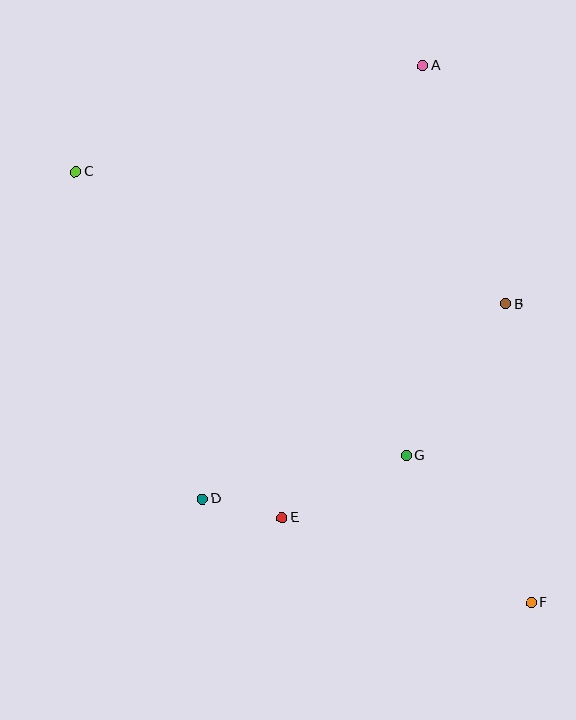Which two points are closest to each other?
Points D and E are closest to each other.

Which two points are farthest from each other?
Points C and F are farthest from each other.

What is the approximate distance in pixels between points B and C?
The distance between B and C is approximately 449 pixels.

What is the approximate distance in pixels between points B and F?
The distance between B and F is approximately 300 pixels.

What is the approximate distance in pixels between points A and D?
The distance between A and D is approximately 486 pixels.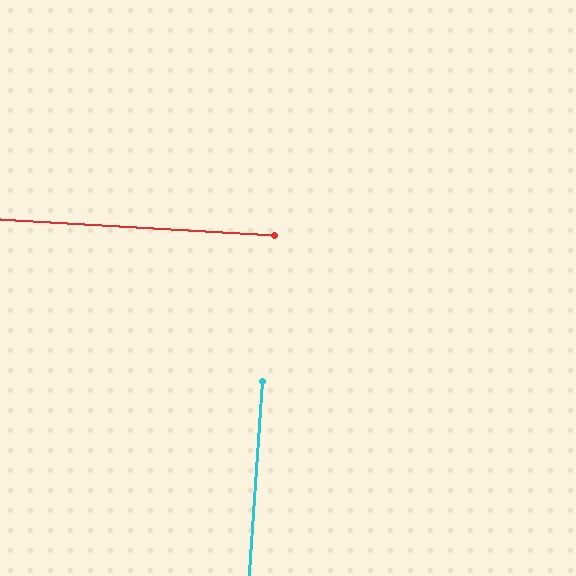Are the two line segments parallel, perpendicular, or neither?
Perpendicular — they meet at approximately 89°.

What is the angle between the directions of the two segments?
Approximately 89 degrees.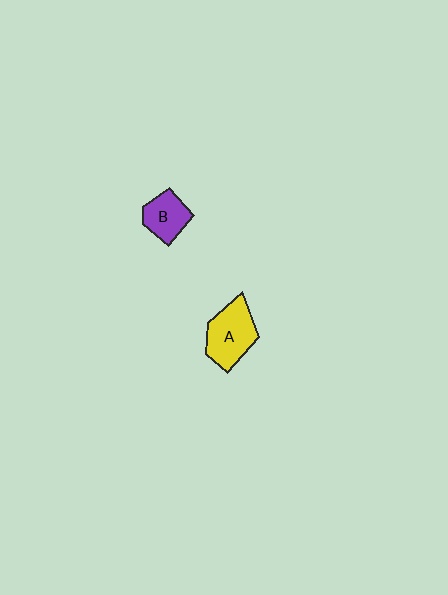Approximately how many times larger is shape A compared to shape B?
Approximately 1.5 times.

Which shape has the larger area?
Shape A (yellow).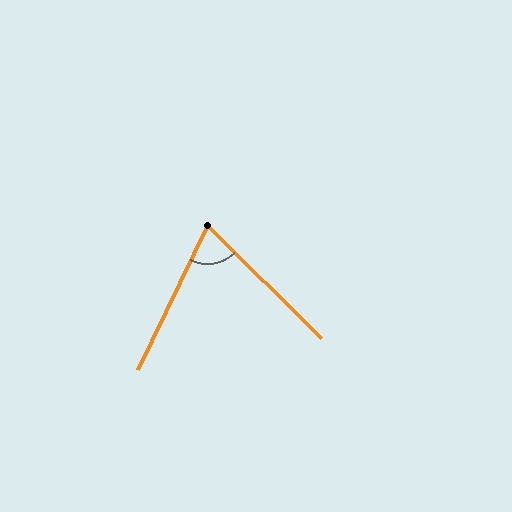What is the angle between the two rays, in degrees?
Approximately 71 degrees.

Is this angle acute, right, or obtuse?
It is acute.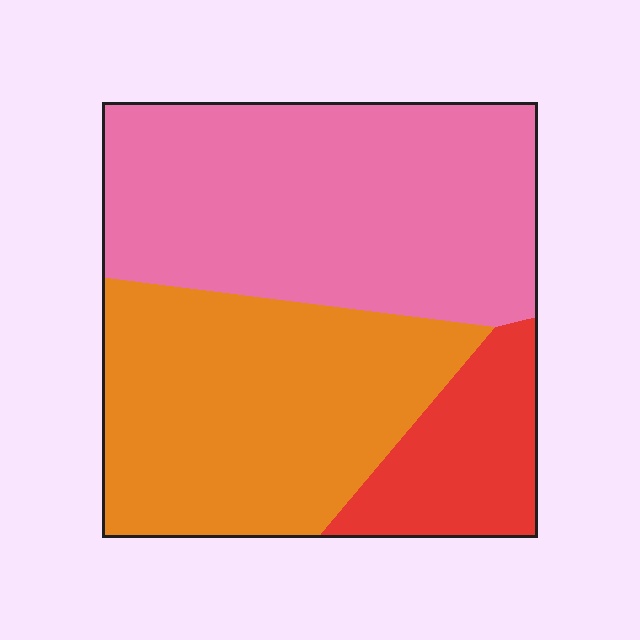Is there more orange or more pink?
Pink.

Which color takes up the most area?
Pink, at roughly 45%.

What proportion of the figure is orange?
Orange covers about 40% of the figure.